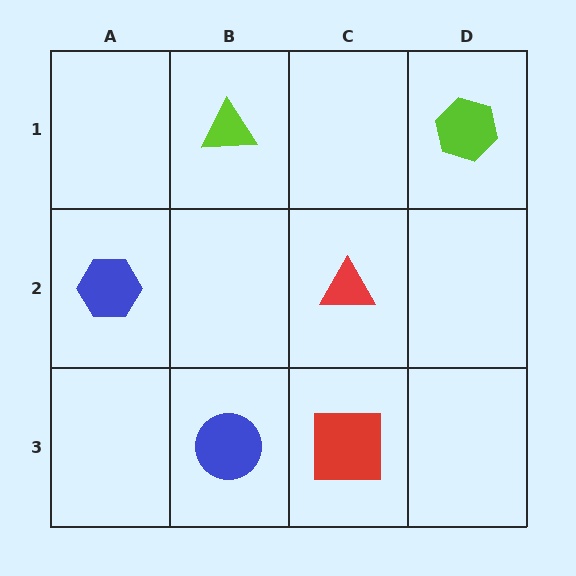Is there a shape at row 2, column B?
No, that cell is empty.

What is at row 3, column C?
A red square.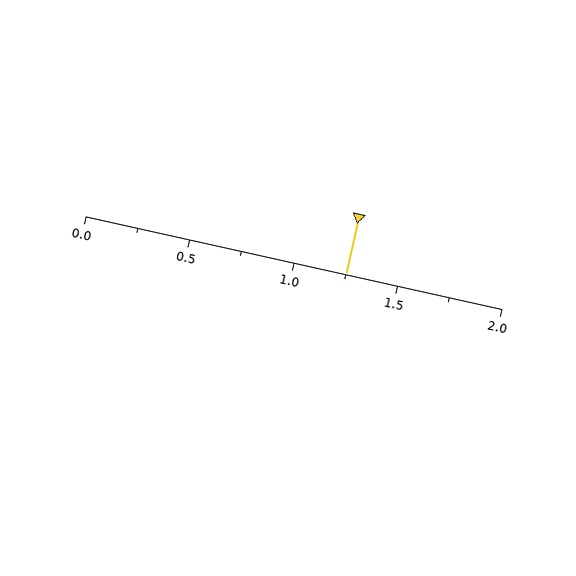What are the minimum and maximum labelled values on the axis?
The axis runs from 0.0 to 2.0.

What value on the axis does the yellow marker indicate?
The marker indicates approximately 1.25.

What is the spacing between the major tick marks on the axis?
The major ticks are spaced 0.5 apart.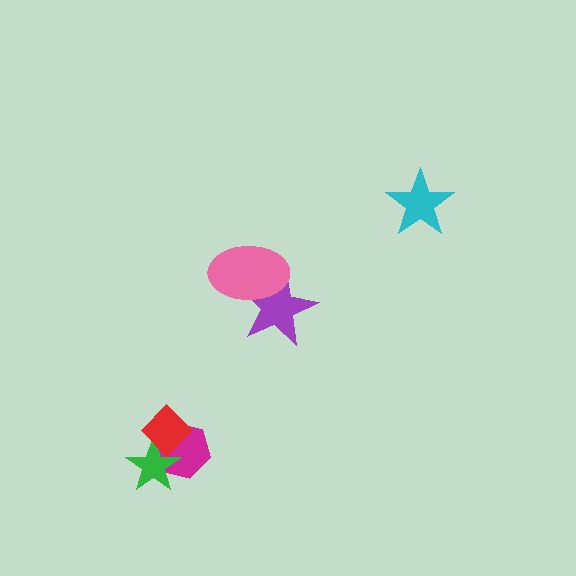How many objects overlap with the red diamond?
2 objects overlap with the red diamond.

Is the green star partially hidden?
Yes, it is partially covered by another shape.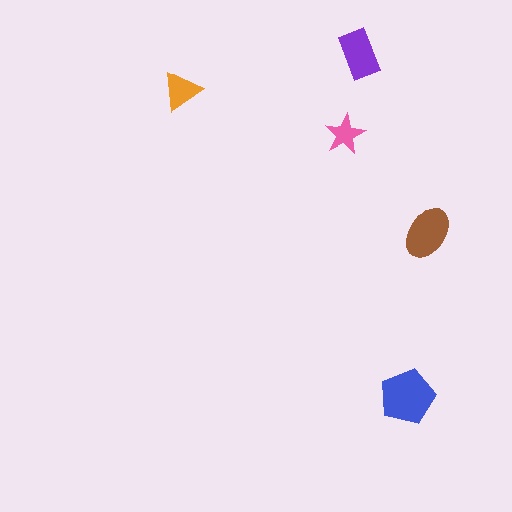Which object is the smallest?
The pink star.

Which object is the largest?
The blue pentagon.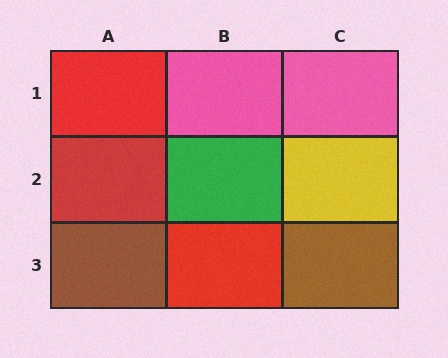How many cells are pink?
2 cells are pink.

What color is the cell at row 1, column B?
Pink.